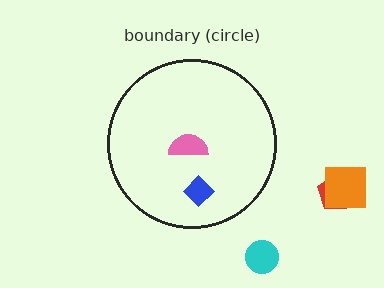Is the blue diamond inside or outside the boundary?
Inside.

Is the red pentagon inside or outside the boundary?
Outside.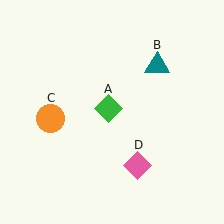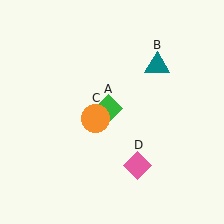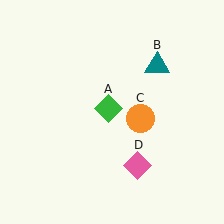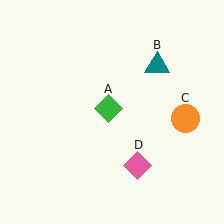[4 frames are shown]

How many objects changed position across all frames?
1 object changed position: orange circle (object C).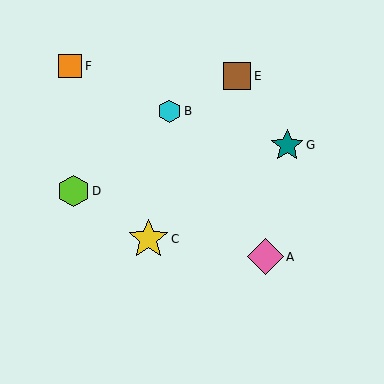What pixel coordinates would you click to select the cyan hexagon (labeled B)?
Click at (170, 111) to select the cyan hexagon B.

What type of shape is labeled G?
Shape G is a teal star.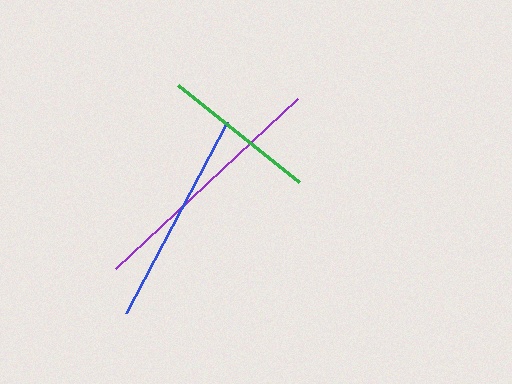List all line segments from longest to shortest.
From longest to shortest: purple, blue, green.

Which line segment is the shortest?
The green line is the shortest at approximately 155 pixels.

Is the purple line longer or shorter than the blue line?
The purple line is longer than the blue line.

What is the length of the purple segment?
The purple segment is approximately 249 pixels long.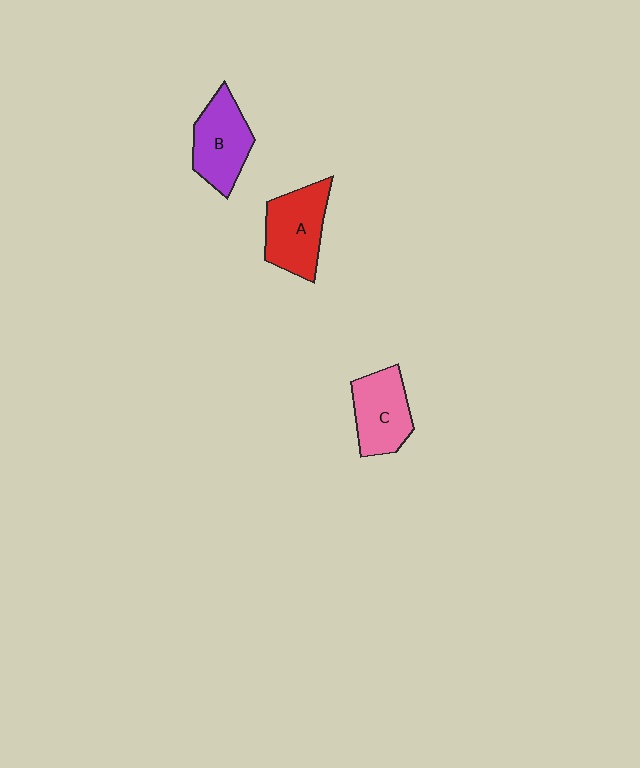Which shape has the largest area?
Shape A (red).